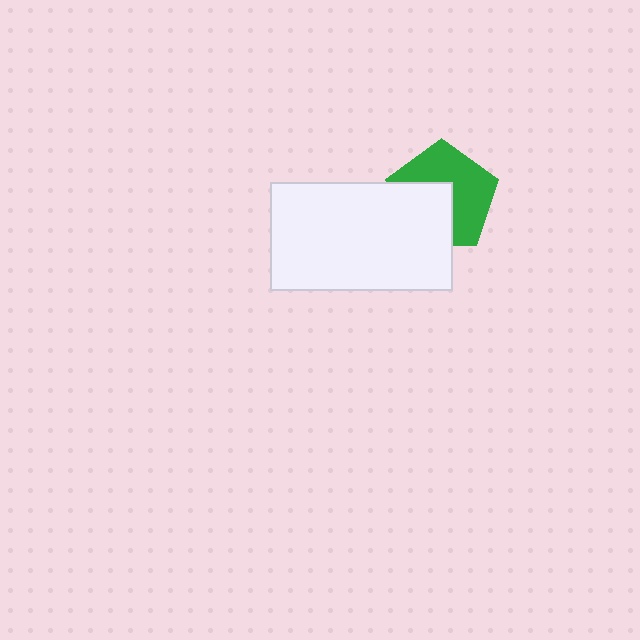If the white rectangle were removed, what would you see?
You would see the complete green pentagon.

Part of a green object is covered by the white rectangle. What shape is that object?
It is a pentagon.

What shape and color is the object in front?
The object in front is a white rectangle.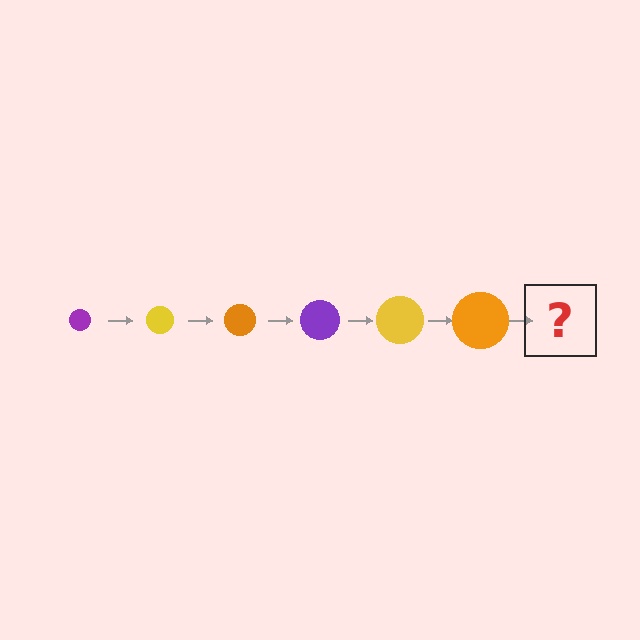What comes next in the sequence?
The next element should be a purple circle, larger than the previous one.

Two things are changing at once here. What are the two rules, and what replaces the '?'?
The two rules are that the circle grows larger each step and the color cycles through purple, yellow, and orange. The '?' should be a purple circle, larger than the previous one.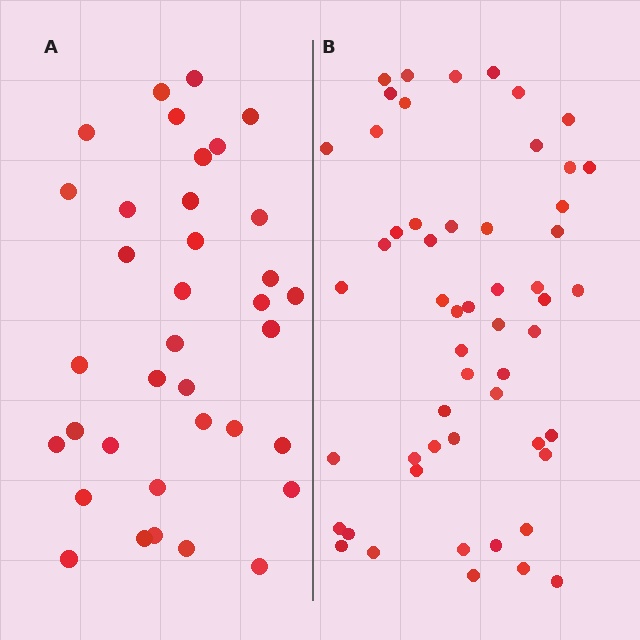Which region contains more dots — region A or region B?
Region B (the right region) has more dots.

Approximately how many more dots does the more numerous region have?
Region B has approximately 20 more dots than region A.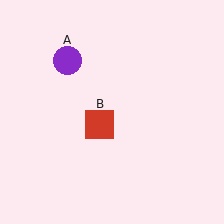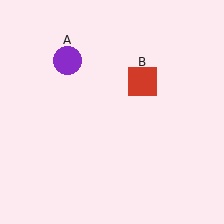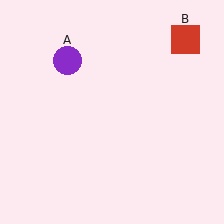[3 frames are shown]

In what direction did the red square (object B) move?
The red square (object B) moved up and to the right.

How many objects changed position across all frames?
1 object changed position: red square (object B).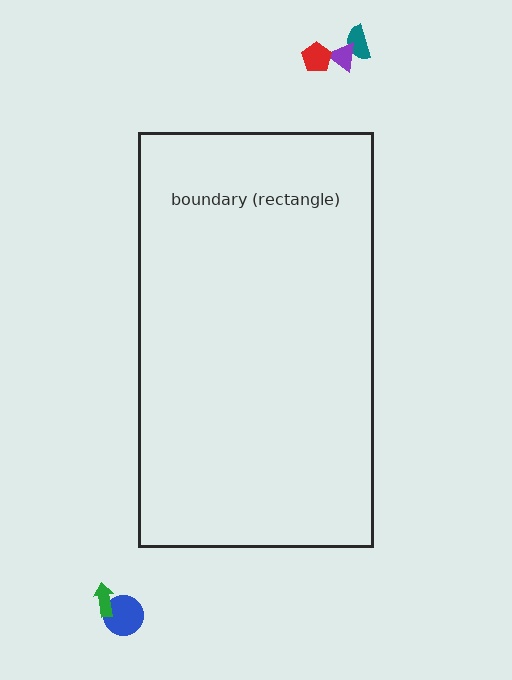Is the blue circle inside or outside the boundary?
Outside.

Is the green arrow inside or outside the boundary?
Outside.